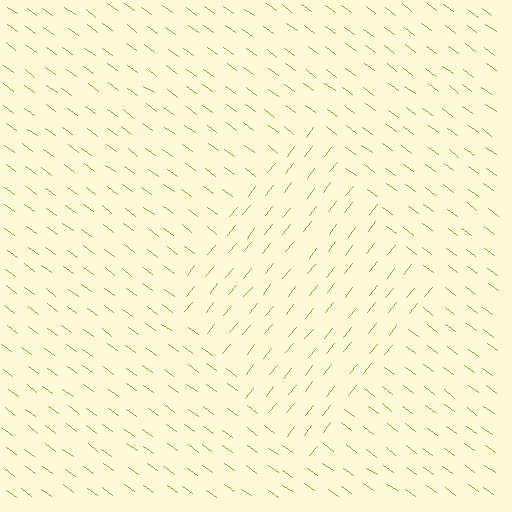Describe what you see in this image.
The image is filled with small lime line segments. A diamond region in the image has lines oriented differently from the surrounding lines, creating a visible texture boundary.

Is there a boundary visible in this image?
Yes, there is a texture boundary formed by a change in line orientation.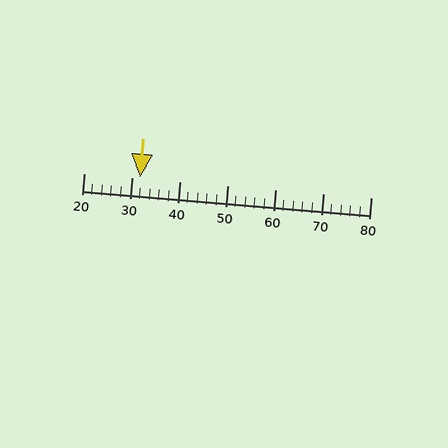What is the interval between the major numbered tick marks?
The major tick marks are spaced 10 units apart.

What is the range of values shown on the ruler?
The ruler shows values from 20 to 80.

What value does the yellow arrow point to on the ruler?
The yellow arrow points to approximately 32.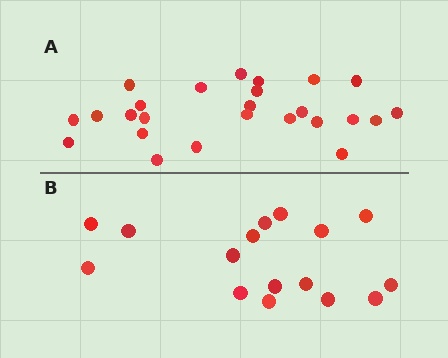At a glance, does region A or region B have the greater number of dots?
Region A (the top region) has more dots.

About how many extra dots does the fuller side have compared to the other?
Region A has roughly 8 or so more dots than region B.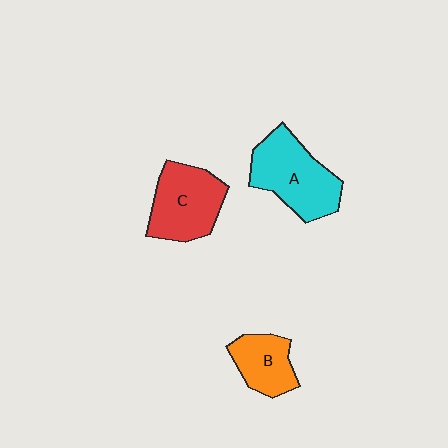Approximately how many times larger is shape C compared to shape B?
Approximately 1.5 times.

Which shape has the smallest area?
Shape B (orange).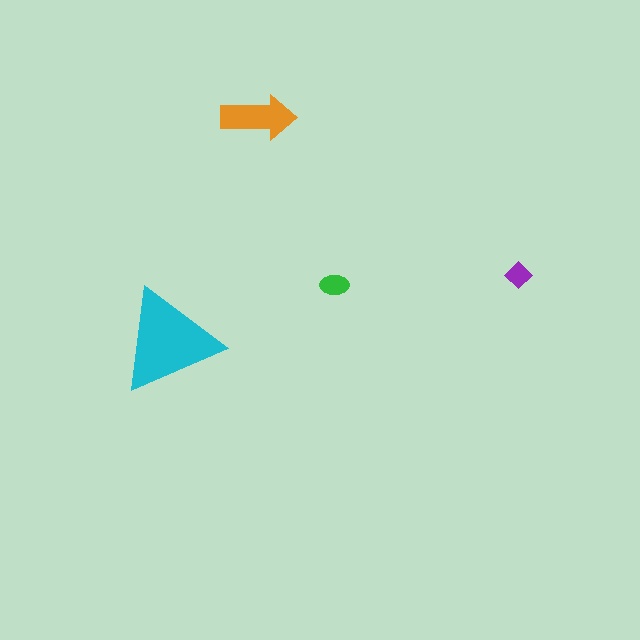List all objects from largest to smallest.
The cyan triangle, the orange arrow, the green ellipse, the purple diamond.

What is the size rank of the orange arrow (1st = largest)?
2nd.